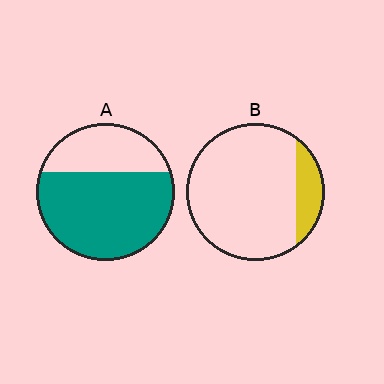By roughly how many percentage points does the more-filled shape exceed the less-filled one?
By roughly 55 percentage points (A over B).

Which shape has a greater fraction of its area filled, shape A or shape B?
Shape A.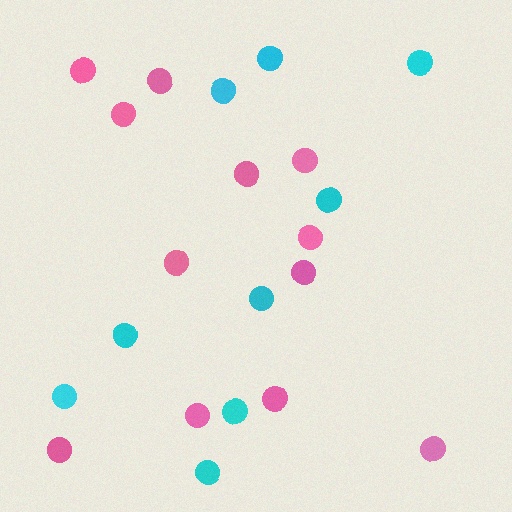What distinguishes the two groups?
There are 2 groups: one group of pink circles (12) and one group of cyan circles (9).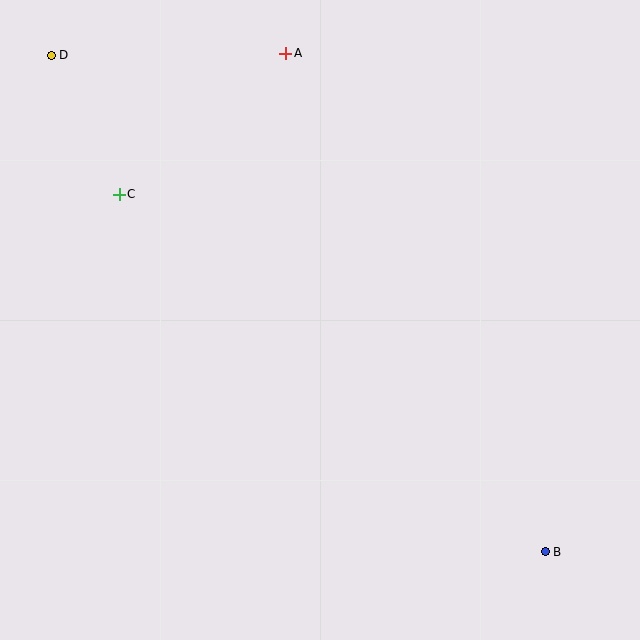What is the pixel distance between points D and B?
The distance between D and B is 700 pixels.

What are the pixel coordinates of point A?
Point A is at (286, 53).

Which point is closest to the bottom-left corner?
Point C is closest to the bottom-left corner.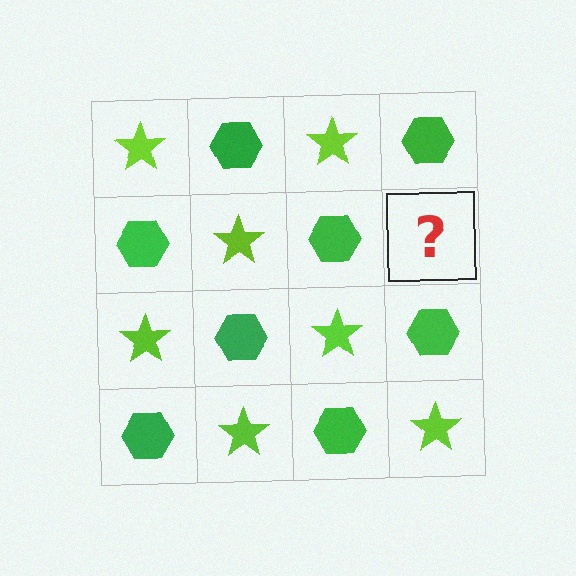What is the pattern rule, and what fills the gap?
The rule is that it alternates lime star and green hexagon in a checkerboard pattern. The gap should be filled with a lime star.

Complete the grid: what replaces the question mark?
The question mark should be replaced with a lime star.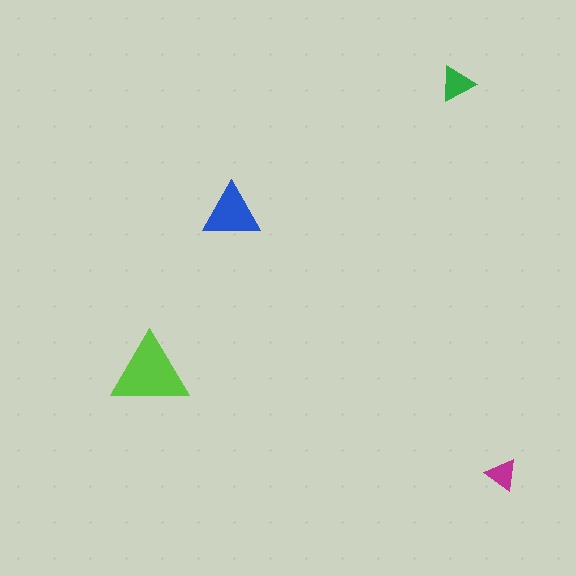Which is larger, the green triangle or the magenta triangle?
The green one.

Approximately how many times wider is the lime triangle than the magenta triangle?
About 2.5 times wider.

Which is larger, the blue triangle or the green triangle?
The blue one.